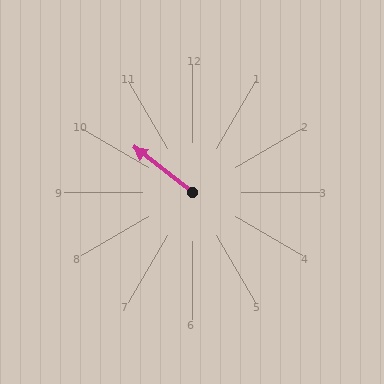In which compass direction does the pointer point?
Northwest.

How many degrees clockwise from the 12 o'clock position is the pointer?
Approximately 308 degrees.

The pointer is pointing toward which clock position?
Roughly 10 o'clock.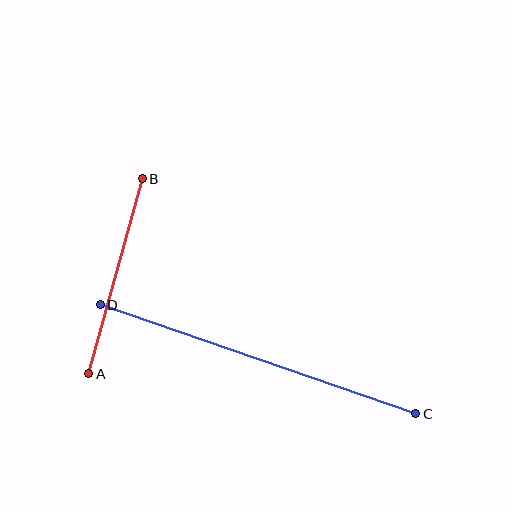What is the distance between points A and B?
The distance is approximately 202 pixels.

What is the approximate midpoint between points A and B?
The midpoint is at approximately (116, 276) pixels.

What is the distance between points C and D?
The distance is approximately 334 pixels.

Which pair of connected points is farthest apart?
Points C and D are farthest apart.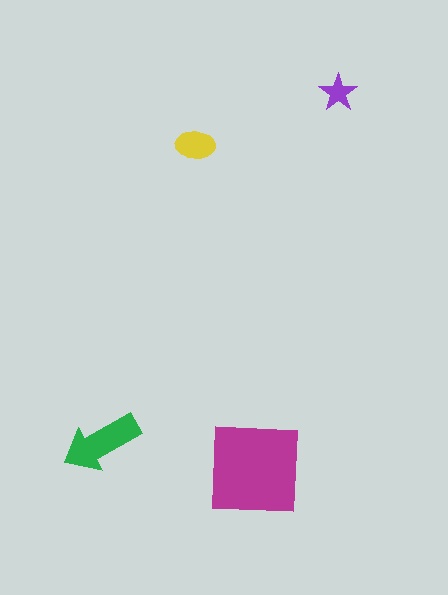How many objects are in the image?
There are 4 objects in the image.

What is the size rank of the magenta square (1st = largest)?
1st.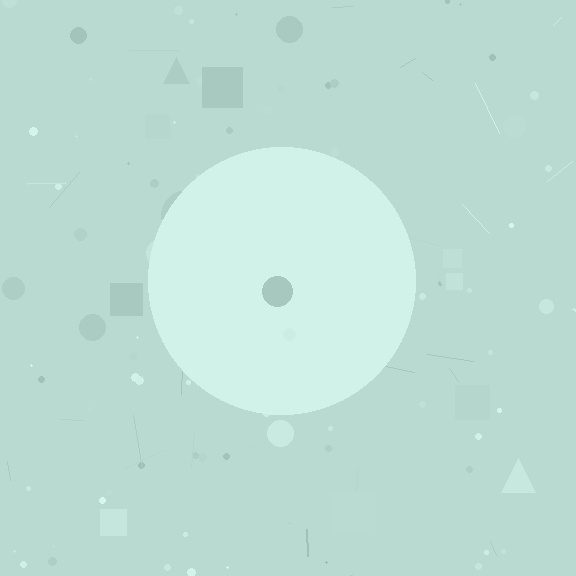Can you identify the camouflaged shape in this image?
The camouflaged shape is a circle.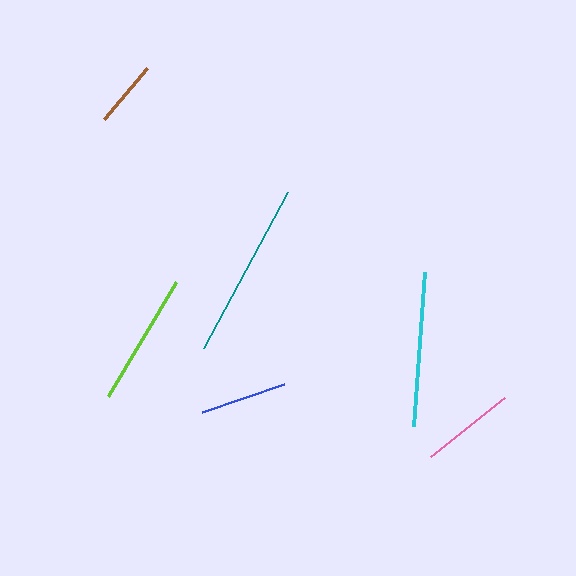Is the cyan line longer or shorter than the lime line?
The cyan line is longer than the lime line.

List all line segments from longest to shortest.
From longest to shortest: teal, cyan, lime, pink, blue, brown.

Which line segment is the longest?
The teal line is the longest at approximately 177 pixels.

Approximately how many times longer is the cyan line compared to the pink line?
The cyan line is approximately 1.6 times the length of the pink line.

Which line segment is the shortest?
The brown line is the shortest at approximately 66 pixels.